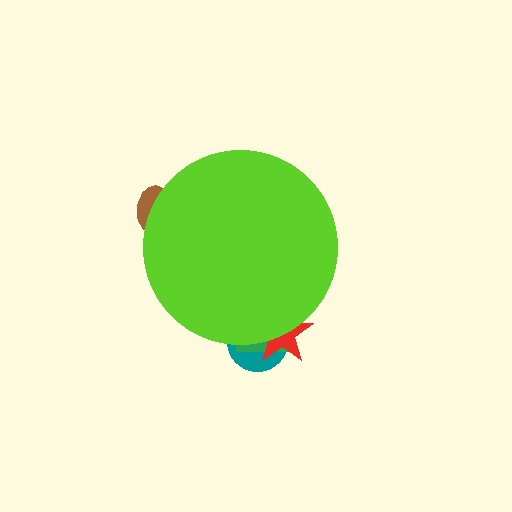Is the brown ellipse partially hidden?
Yes, the brown ellipse is partially hidden behind the lime circle.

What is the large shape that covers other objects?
A lime circle.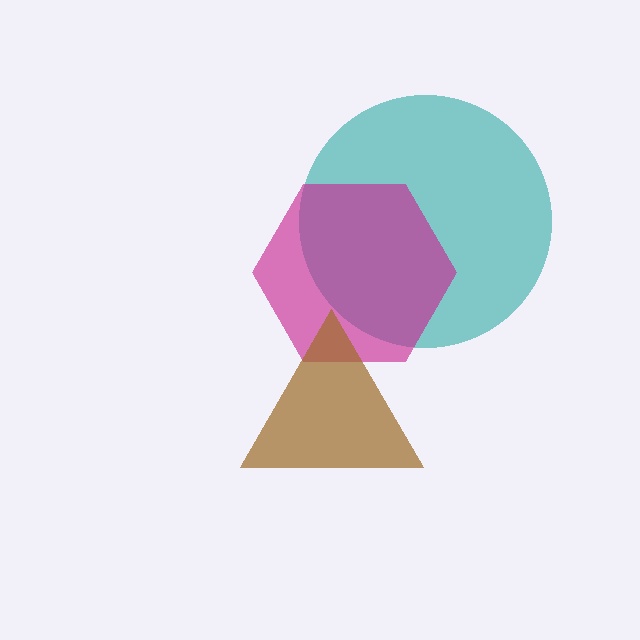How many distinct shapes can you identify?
There are 3 distinct shapes: a teal circle, a magenta hexagon, a brown triangle.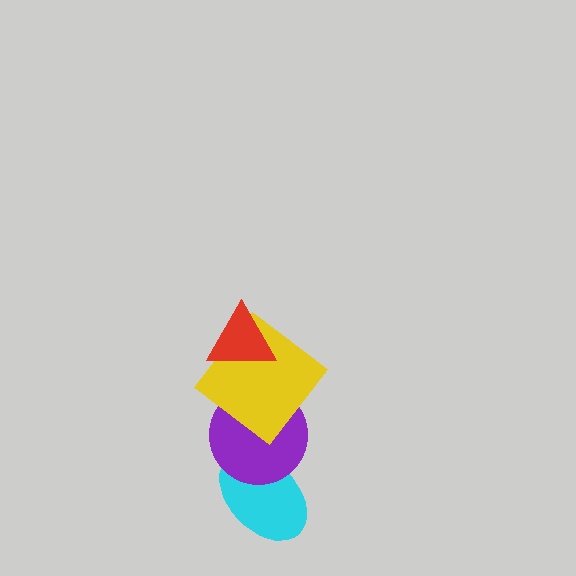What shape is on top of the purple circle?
The yellow diamond is on top of the purple circle.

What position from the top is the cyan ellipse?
The cyan ellipse is 4th from the top.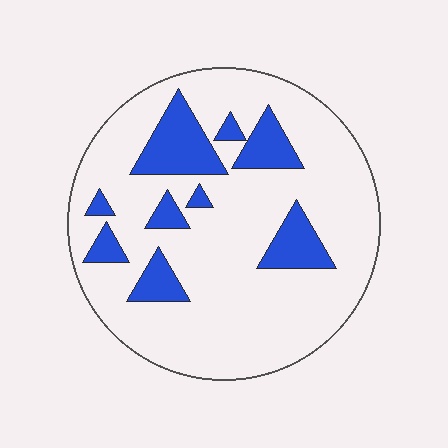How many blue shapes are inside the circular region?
9.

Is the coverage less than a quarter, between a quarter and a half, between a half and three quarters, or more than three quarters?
Less than a quarter.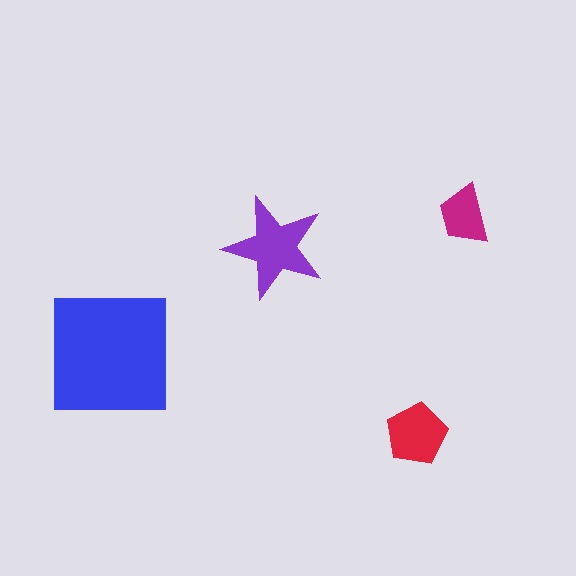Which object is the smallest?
The magenta trapezoid.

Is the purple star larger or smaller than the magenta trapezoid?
Larger.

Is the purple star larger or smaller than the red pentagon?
Larger.